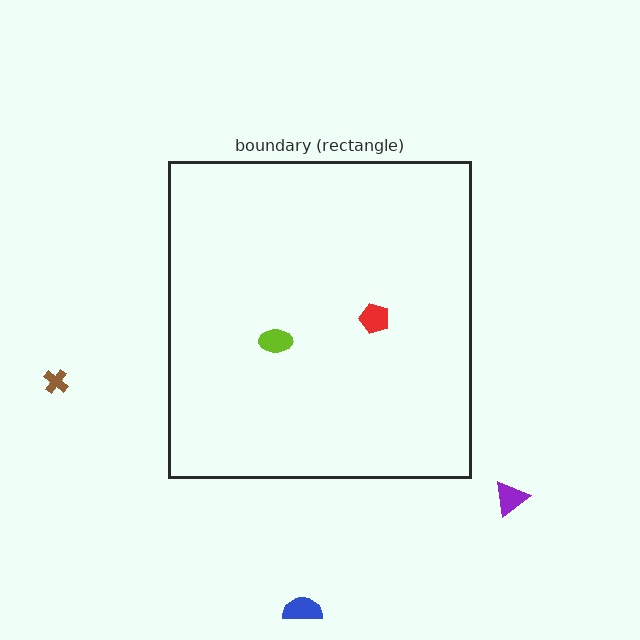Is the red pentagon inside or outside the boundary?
Inside.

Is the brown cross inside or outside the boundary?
Outside.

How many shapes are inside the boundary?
2 inside, 3 outside.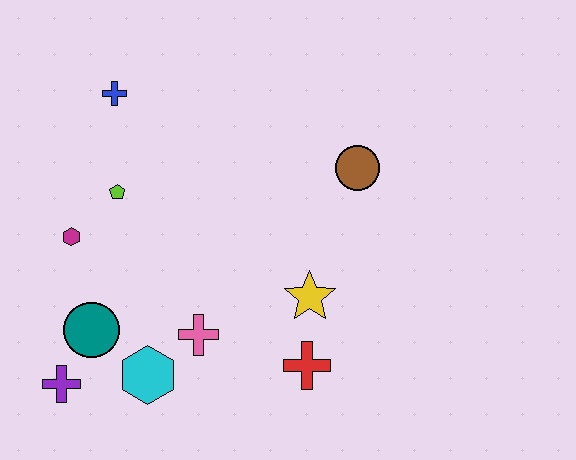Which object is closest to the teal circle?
The purple cross is closest to the teal circle.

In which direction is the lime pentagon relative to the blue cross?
The lime pentagon is below the blue cross.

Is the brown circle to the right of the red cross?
Yes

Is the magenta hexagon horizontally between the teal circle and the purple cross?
Yes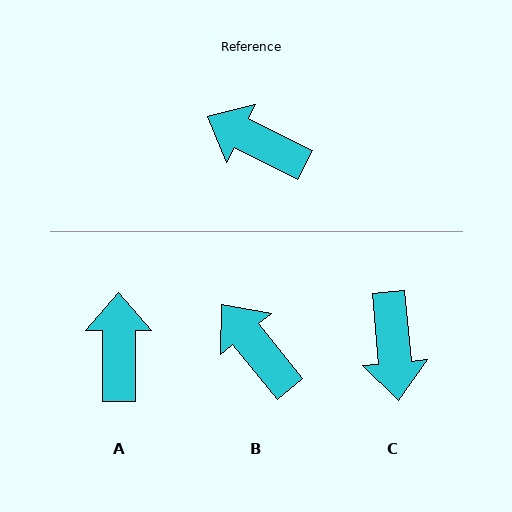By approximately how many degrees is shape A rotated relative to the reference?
Approximately 63 degrees clockwise.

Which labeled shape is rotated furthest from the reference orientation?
C, about 122 degrees away.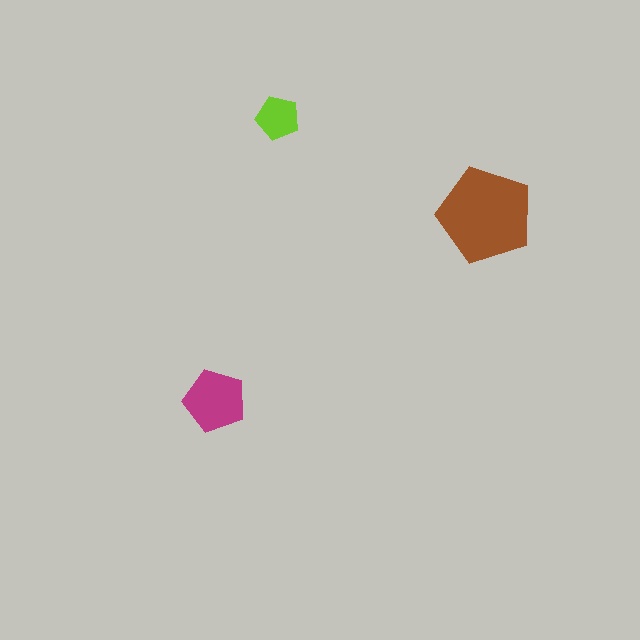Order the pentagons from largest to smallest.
the brown one, the magenta one, the lime one.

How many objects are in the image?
There are 3 objects in the image.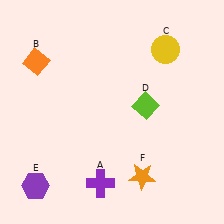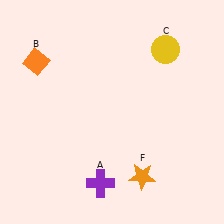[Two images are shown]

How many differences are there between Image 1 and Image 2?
There are 2 differences between the two images.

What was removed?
The purple hexagon (E), the lime diamond (D) were removed in Image 2.